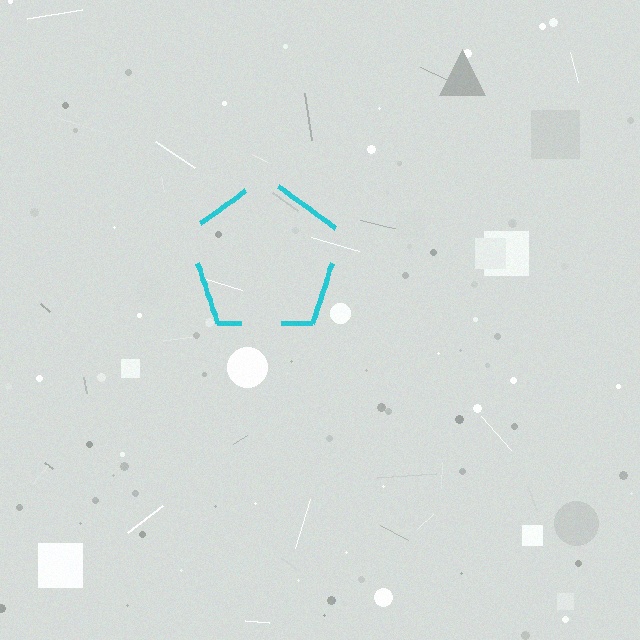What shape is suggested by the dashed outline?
The dashed outline suggests a pentagon.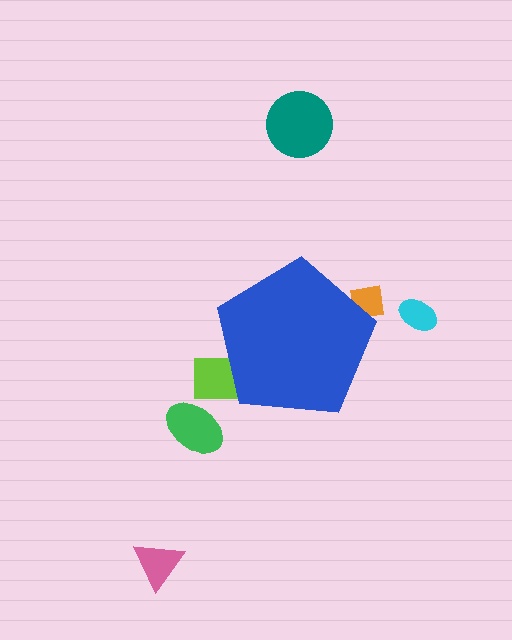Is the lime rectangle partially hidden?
Yes, the lime rectangle is partially hidden behind the blue pentagon.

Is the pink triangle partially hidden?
No, the pink triangle is fully visible.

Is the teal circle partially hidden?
No, the teal circle is fully visible.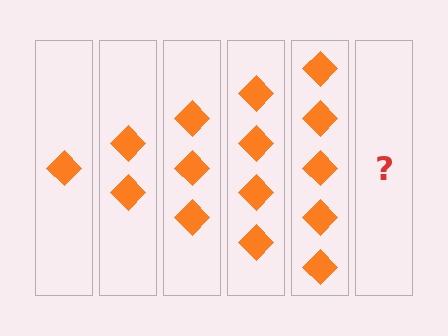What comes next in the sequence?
The next element should be 6 diamonds.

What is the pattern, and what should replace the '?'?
The pattern is that each step adds one more diamond. The '?' should be 6 diamonds.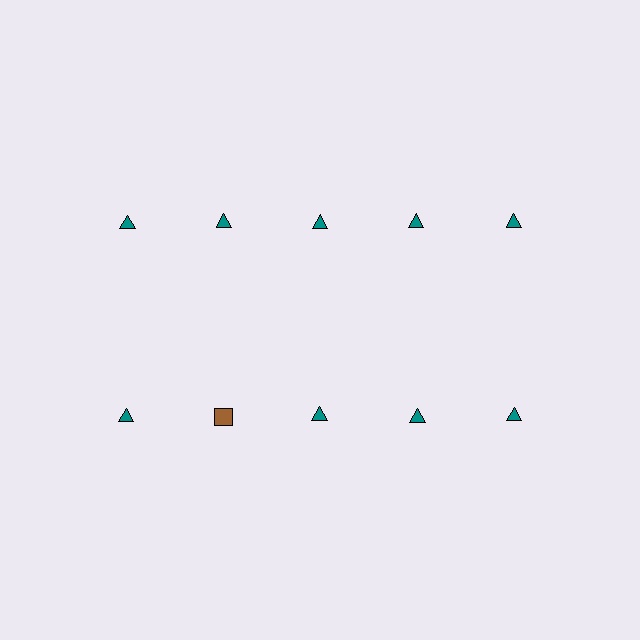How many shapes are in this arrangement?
There are 10 shapes arranged in a grid pattern.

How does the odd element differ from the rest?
It differs in both color (brown instead of teal) and shape (square instead of triangle).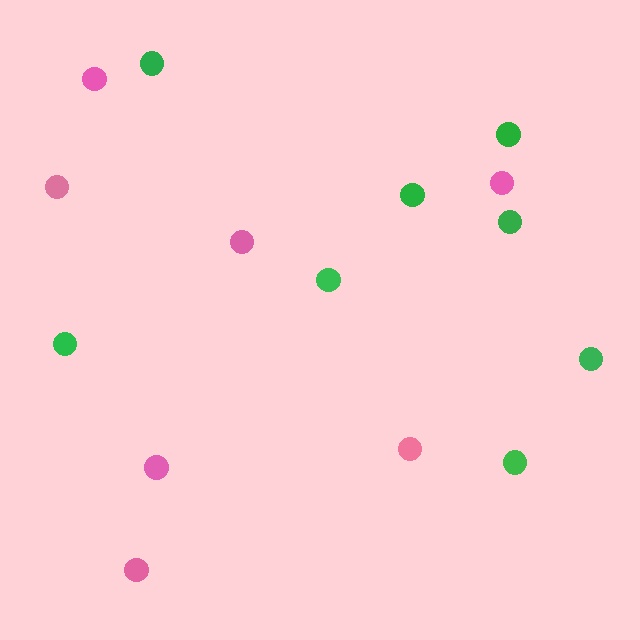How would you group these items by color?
There are 2 groups: one group of pink circles (7) and one group of green circles (8).